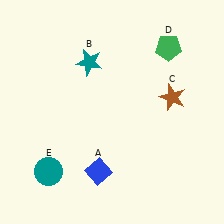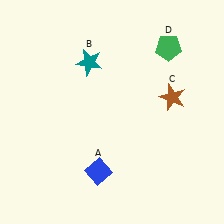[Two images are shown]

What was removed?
The teal circle (E) was removed in Image 2.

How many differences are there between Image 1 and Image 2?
There is 1 difference between the two images.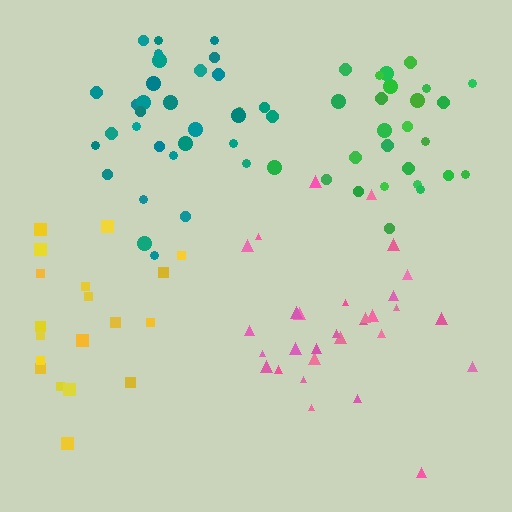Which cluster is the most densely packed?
Teal.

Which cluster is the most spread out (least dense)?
Yellow.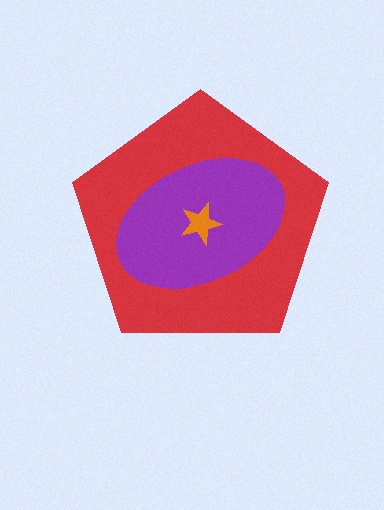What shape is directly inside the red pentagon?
The purple ellipse.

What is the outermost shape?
The red pentagon.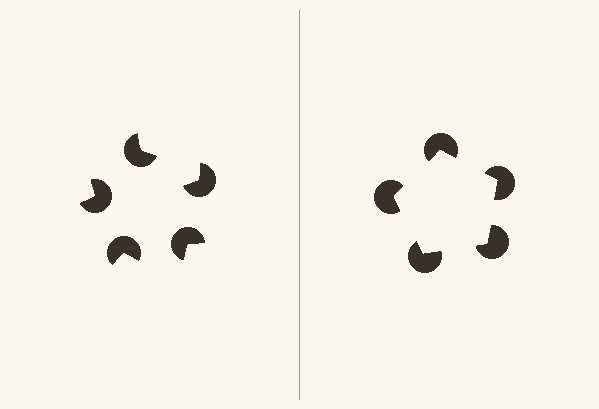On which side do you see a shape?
An illusory pentagon appears on the right side. On the left side the wedge cuts are rotated, so no coherent shape forms.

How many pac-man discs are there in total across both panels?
10 — 5 on each side.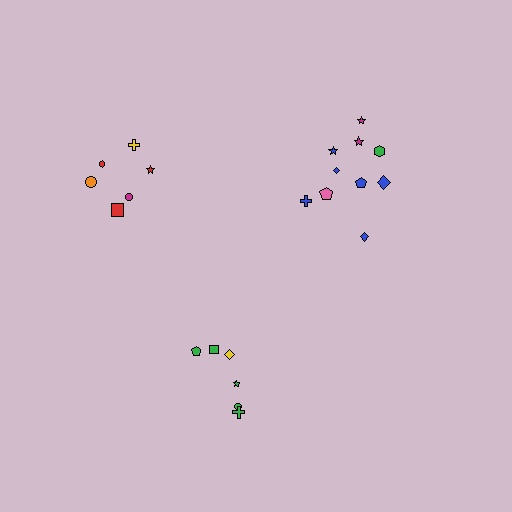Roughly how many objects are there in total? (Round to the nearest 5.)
Roughly 20 objects in total.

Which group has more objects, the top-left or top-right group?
The top-right group.